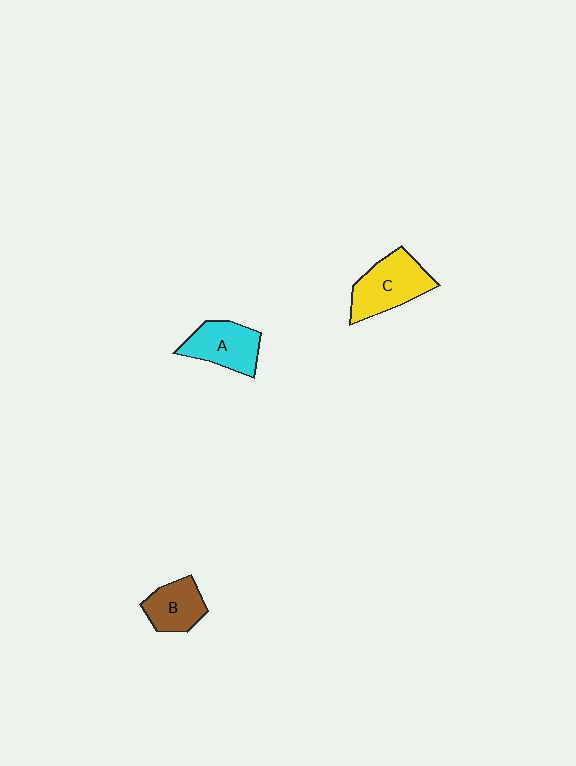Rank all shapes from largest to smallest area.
From largest to smallest: C (yellow), A (cyan), B (brown).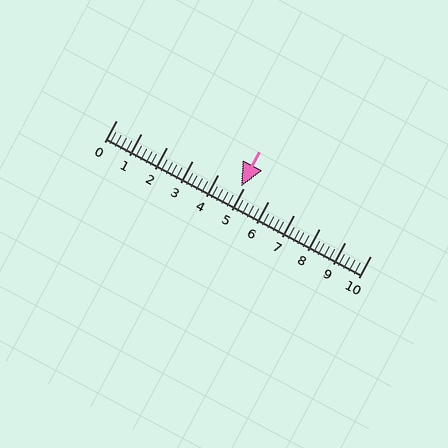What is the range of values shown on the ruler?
The ruler shows values from 0 to 10.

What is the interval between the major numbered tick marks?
The major tick marks are spaced 1 units apart.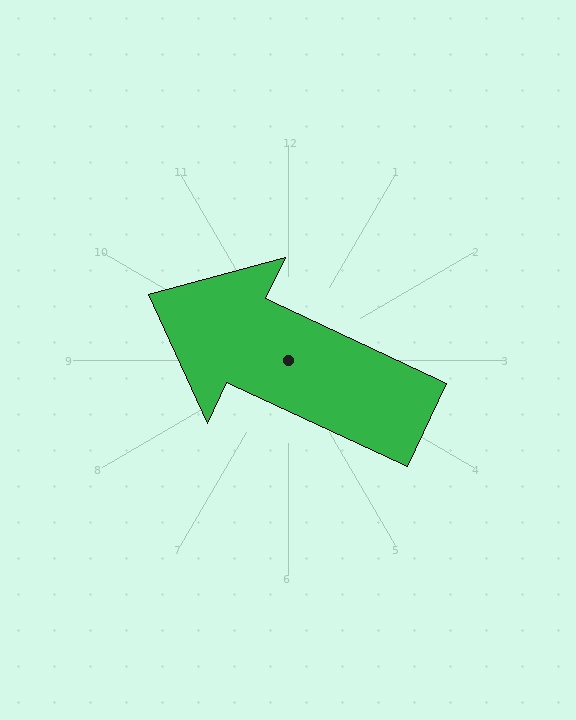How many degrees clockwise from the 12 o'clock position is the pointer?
Approximately 295 degrees.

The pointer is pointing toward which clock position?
Roughly 10 o'clock.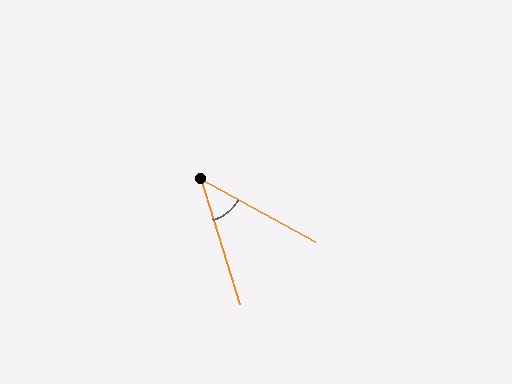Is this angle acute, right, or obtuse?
It is acute.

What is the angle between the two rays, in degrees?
Approximately 44 degrees.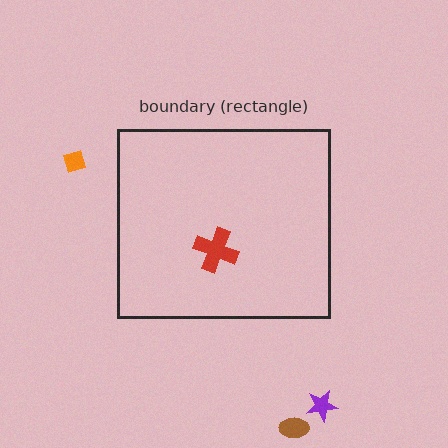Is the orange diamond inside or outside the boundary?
Outside.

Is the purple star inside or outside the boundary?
Outside.